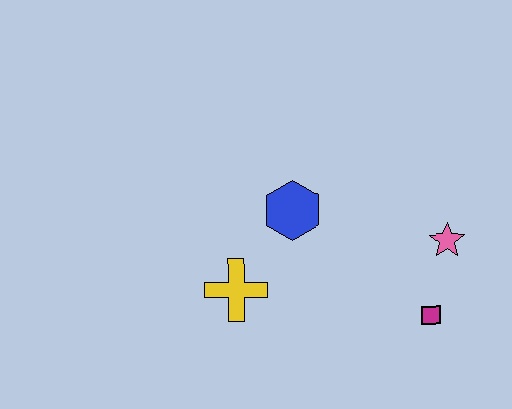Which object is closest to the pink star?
The magenta square is closest to the pink star.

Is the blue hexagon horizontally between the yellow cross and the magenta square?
Yes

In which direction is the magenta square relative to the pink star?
The magenta square is below the pink star.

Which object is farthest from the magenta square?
The yellow cross is farthest from the magenta square.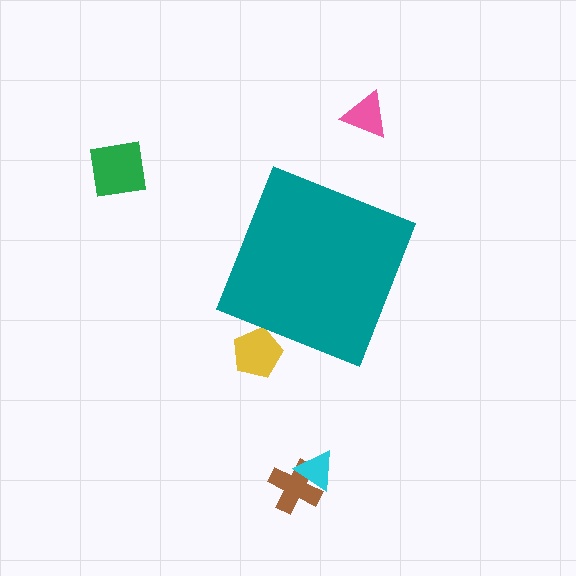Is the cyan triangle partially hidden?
No, the cyan triangle is fully visible.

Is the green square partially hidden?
No, the green square is fully visible.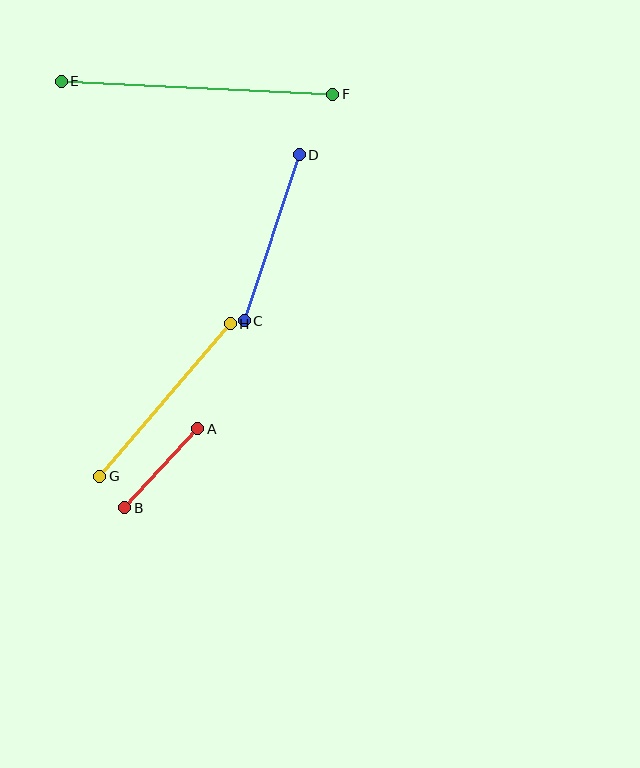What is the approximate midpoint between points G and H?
The midpoint is at approximately (165, 400) pixels.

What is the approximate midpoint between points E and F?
The midpoint is at approximately (197, 88) pixels.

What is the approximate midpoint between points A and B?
The midpoint is at approximately (161, 468) pixels.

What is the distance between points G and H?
The distance is approximately 201 pixels.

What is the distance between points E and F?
The distance is approximately 271 pixels.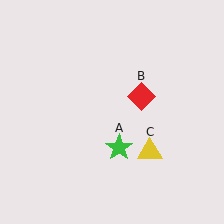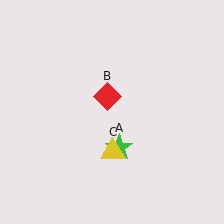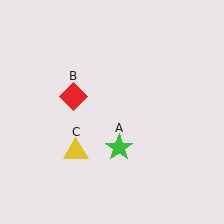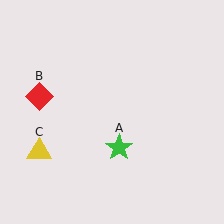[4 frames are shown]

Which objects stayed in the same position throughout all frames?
Green star (object A) remained stationary.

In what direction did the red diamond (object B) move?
The red diamond (object B) moved left.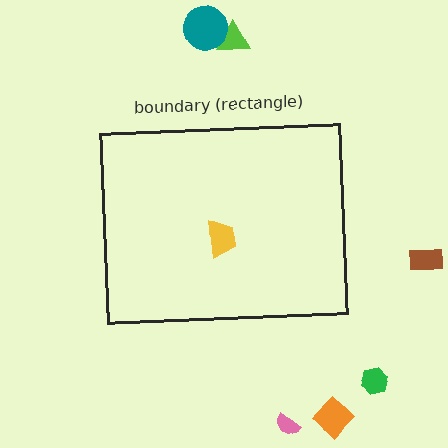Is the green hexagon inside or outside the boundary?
Outside.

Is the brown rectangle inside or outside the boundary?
Outside.